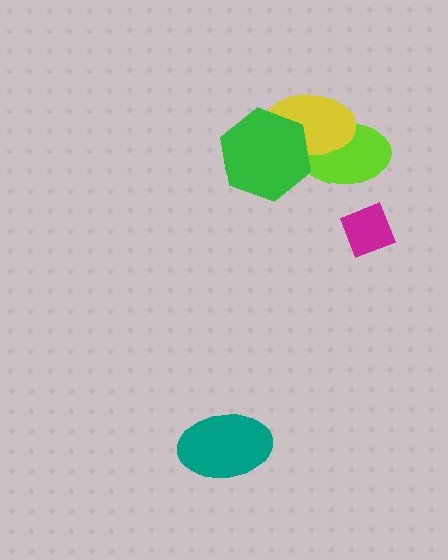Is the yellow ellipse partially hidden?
Yes, it is partially covered by another shape.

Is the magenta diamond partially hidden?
No, no other shape covers it.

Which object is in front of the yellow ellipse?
The green hexagon is in front of the yellow ellipse.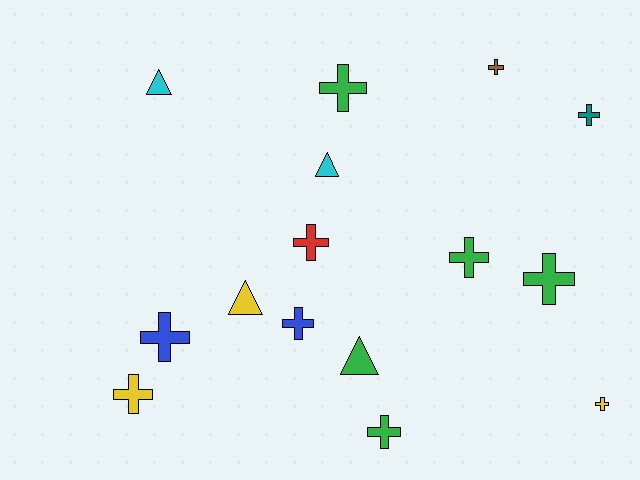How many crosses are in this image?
There are 11 crosses.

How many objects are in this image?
There are 15 objects.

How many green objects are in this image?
There are 5 green objects.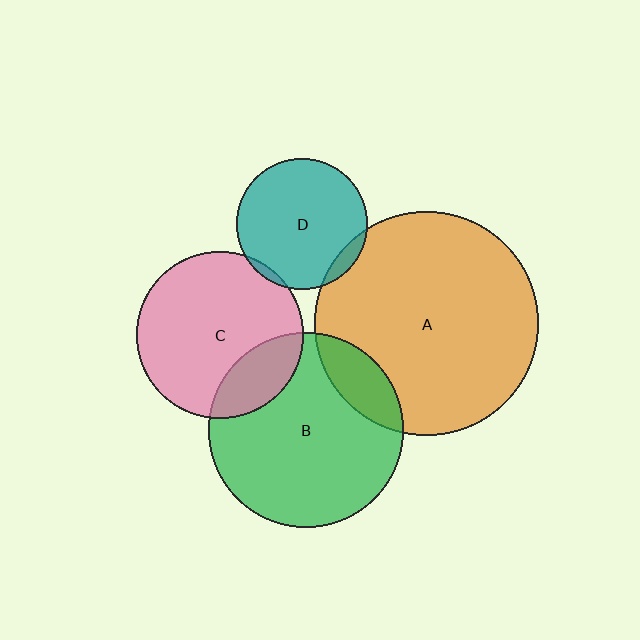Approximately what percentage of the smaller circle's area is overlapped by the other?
Approximately 5%.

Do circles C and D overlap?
Yes.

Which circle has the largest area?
Circle A (orange).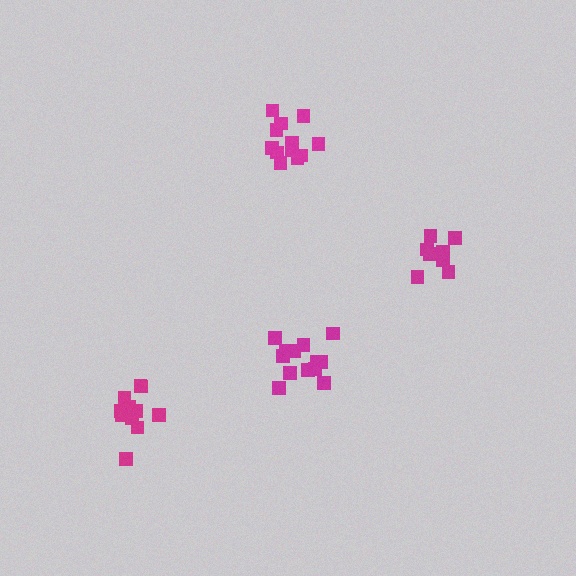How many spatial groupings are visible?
There are 4 spatial groupings.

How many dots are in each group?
Group 1: 8 dots, Group 2: 11 dots, Group 3: 13 dots, Group 4: 12 dots (44 total).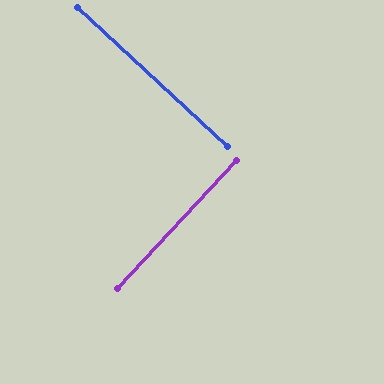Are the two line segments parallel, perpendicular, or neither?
Perpendicular — they meet at approximately 90°.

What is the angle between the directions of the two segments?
Approximately 90 degrees.